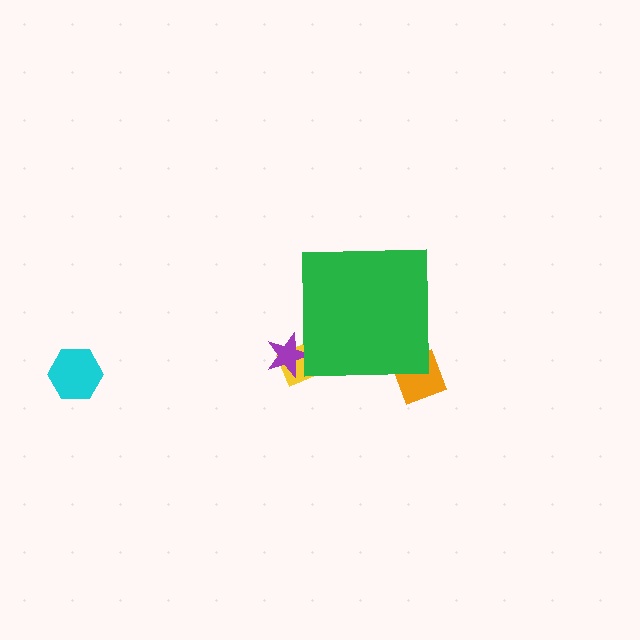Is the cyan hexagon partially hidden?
No, the cyan hexagon is fully visible.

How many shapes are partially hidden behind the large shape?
3 shapes are partially hidden.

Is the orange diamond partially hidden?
Yes, the orange diamond is partially hidden behind the green square.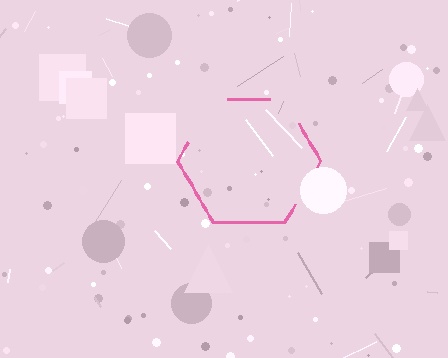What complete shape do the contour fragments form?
The contour fragments form a hexagon.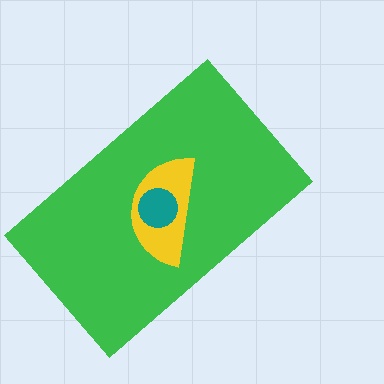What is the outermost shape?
The green rectangle.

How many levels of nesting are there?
3.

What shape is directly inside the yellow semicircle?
The teal circle.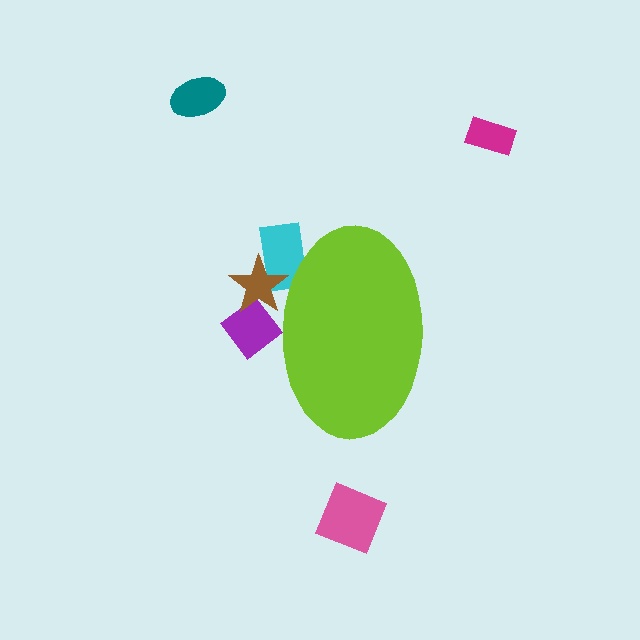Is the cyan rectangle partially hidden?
Yes, the cyan rectangle is partially hidden behind the lime ellipse.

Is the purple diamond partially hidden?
Yes, the purple diamond is partially hidden behind the lime ellipse.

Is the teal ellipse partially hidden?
No, the teal ellipse is fully visible.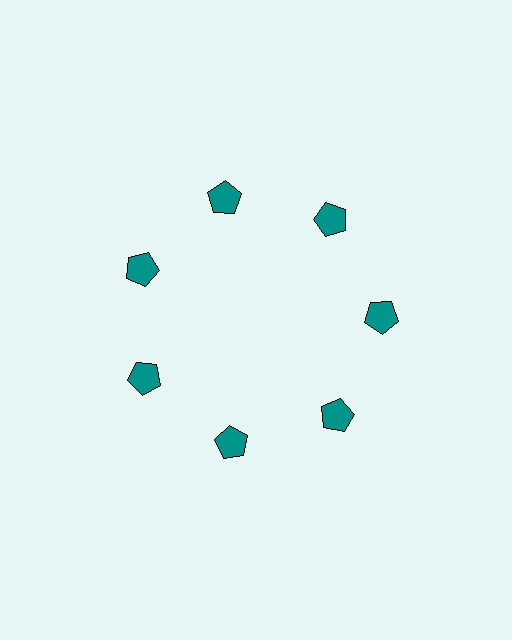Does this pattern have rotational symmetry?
Yes, this pattern has 7-fold rotational symmetry. It looks the same after rotating 51 degrees around the center.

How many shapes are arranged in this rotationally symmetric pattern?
There are 7 shapes, arranged in 7 groups of 1.